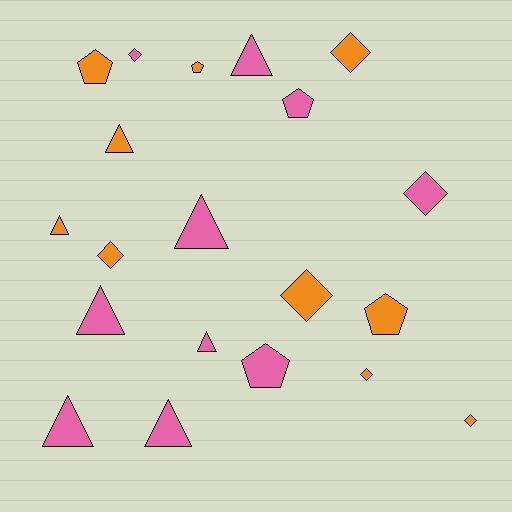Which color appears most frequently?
Pink, with 10 objects.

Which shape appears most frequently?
Triangle, with 8 objects.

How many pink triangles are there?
There are 6 pink triangles.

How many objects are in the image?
There are 20 objects.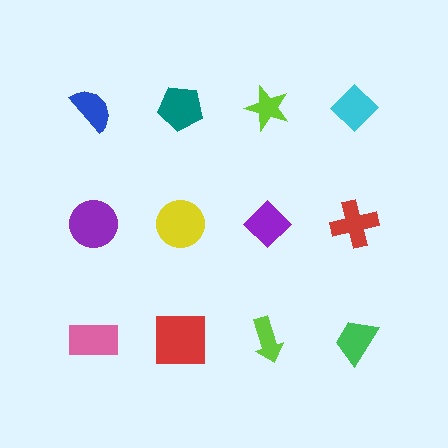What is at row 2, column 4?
A red cross.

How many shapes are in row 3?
4 shapes.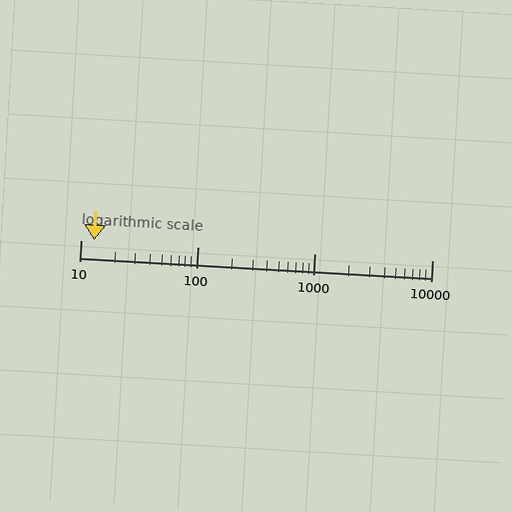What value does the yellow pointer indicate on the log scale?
The pointer indicates approximately 13.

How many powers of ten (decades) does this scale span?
The scale spans 3 decades, from 10 to 10000.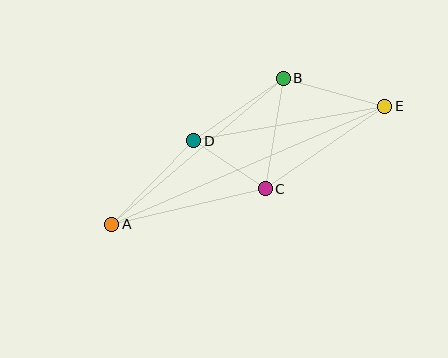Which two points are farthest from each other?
Points A and E are farthest from each other.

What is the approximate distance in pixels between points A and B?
The distance between A and B is approximately 225 pixels.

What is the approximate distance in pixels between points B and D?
The distance between B and D is approximately 109 pixels.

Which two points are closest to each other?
Points C and D are closest to each other.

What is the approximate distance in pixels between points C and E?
The distance between C and E is approximately 145 pixels.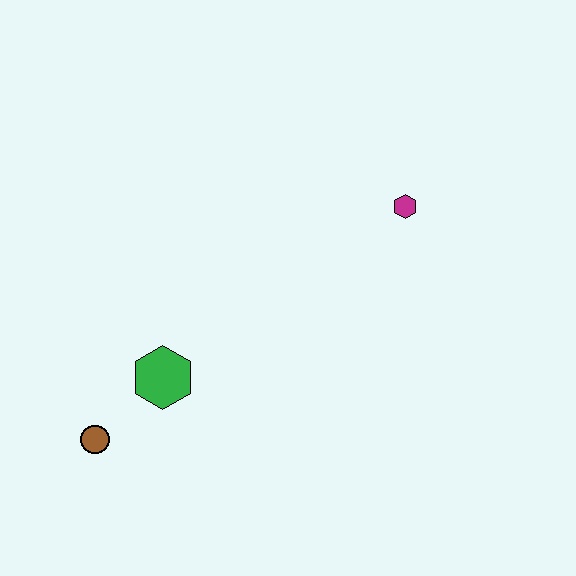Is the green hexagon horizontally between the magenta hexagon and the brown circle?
Yes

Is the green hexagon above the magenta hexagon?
No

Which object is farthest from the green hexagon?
The magenta hexagon is farthest from the green hexagon.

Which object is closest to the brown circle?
The green hexagon is closest to the brown circle.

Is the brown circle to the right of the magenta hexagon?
No